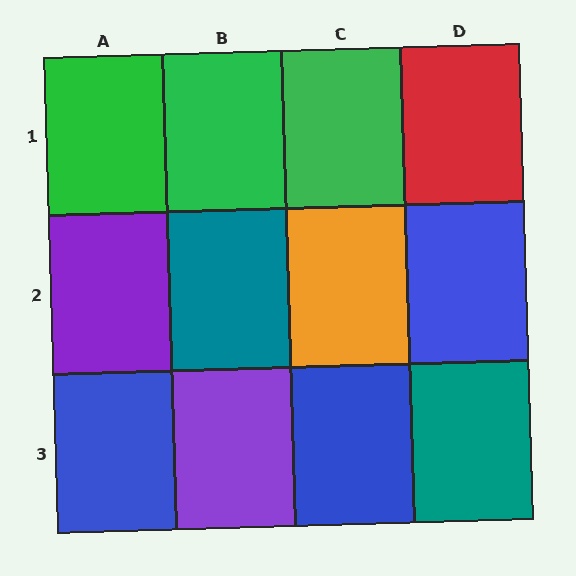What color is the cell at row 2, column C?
Orange.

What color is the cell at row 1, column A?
Green.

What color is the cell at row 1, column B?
Green.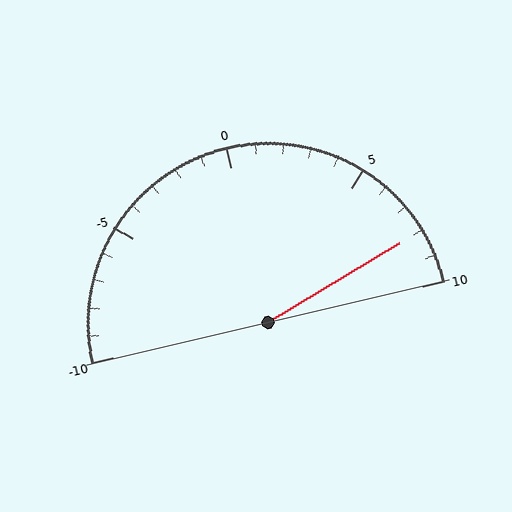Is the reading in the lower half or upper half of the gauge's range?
The reading is in the upper half of the range (-10 to 10).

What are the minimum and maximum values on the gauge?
The gauge ranges from -10 to 10.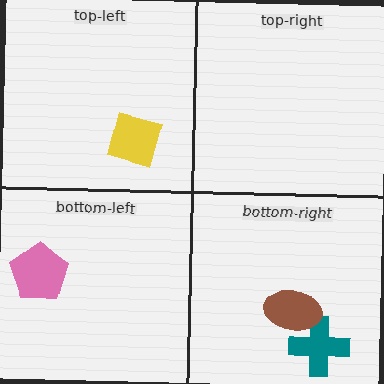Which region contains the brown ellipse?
The bottom-right region.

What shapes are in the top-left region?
The yellow diamond.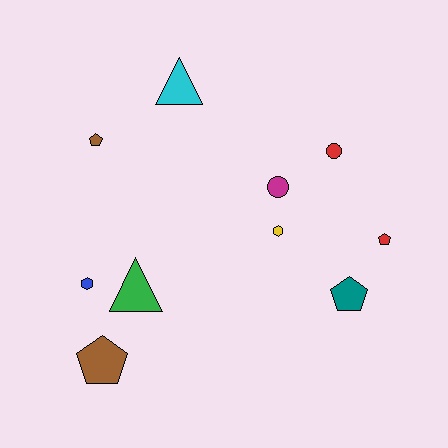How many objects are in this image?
There are 10 objects.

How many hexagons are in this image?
There are 2 hexagons.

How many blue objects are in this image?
There is 1 blue object.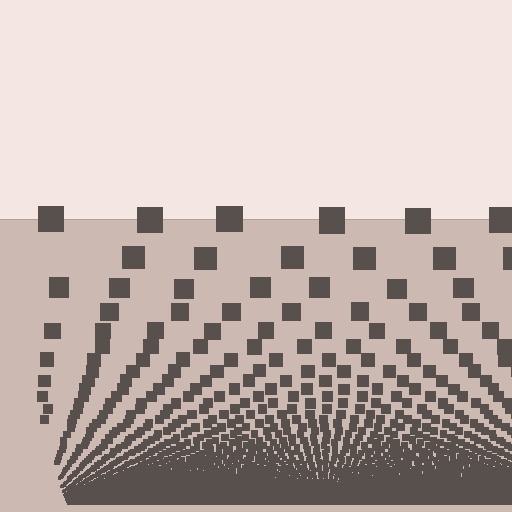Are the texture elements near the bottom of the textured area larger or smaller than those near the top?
Smaller. The gradient is inverted — elements near the bottom are smaller and denser.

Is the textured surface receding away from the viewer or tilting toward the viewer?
The surface appears to tilt toward the viewer. Texture elements get larger and sparser toward the top.